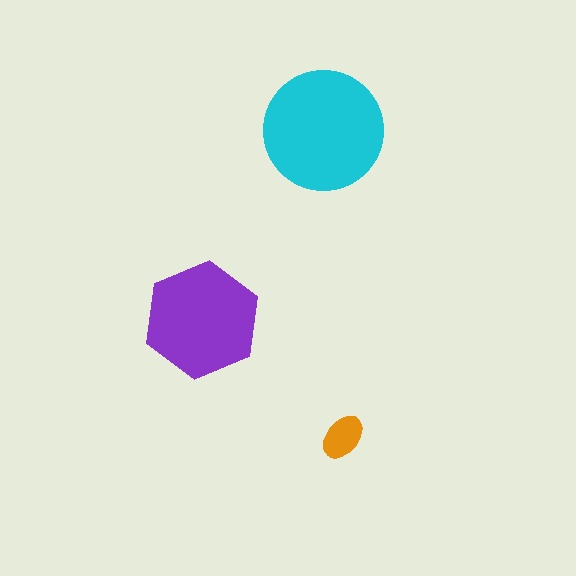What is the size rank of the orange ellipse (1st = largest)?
3rd.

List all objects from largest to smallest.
The cyan circle, the purple hexagon, the orange ellipse.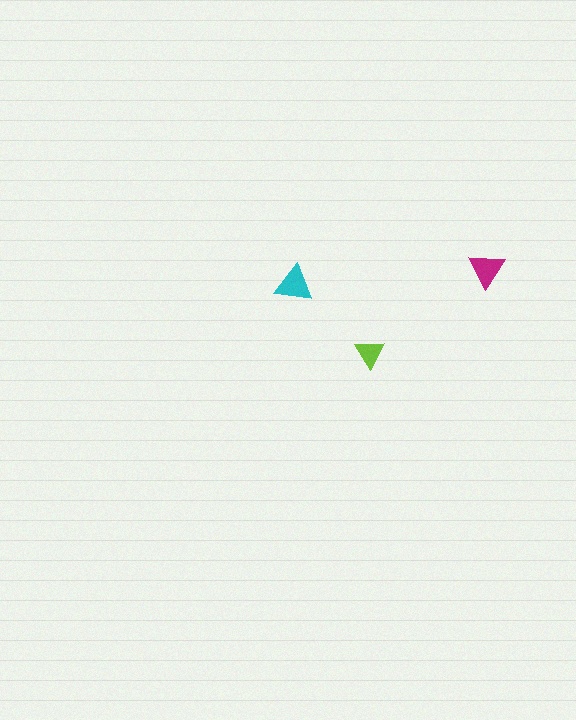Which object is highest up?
The magenta triangle is topmost.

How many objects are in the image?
There are 3 objects in the image.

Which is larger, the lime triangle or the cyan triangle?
The cyan one.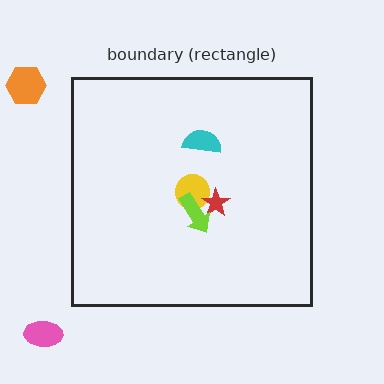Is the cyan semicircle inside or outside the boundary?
Inside.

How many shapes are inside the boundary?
4 inside, 2 outside.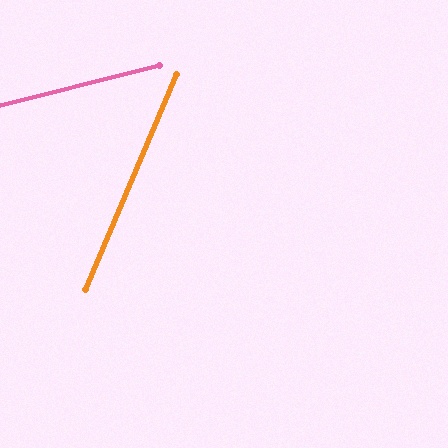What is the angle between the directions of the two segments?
Approximately 53 degrees.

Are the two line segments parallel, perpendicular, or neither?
Neither parallel nor perpendicular — they differ by about 53°.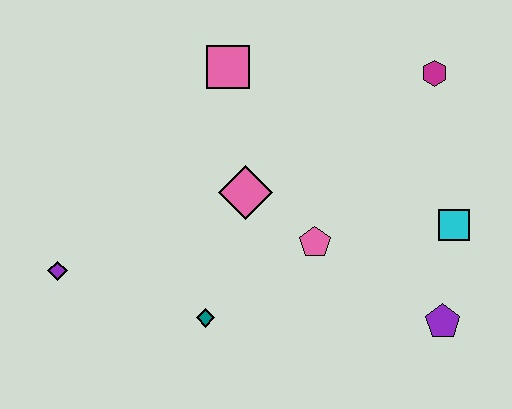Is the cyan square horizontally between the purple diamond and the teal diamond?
No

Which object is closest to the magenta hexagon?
The cyan square is closest to the magenta hexagon.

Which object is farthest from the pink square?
The purple pentagon is farthest from the pink square.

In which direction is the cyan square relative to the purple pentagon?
The cyan square is above the purple pentagon.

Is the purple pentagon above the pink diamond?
No